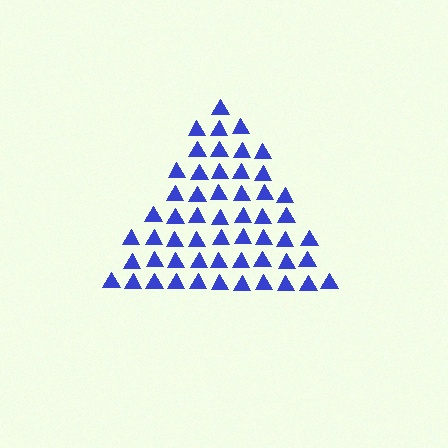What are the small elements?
The small elements are triangles.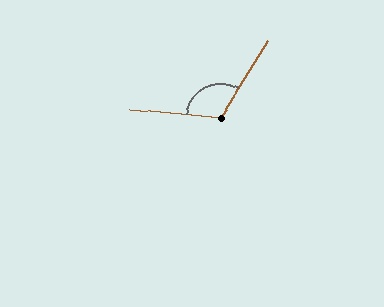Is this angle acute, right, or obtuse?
It is obtuse.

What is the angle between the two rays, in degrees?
Approximately 117 degrees.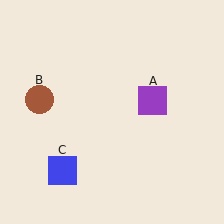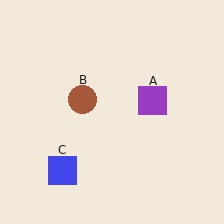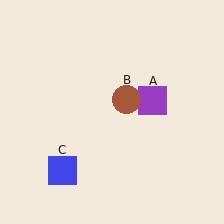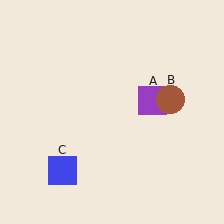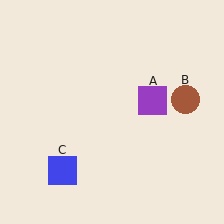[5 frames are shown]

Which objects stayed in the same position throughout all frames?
Purple square (object A) and blue square (object C) remained stationary.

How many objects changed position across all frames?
1 object changed position: brown circle (object B).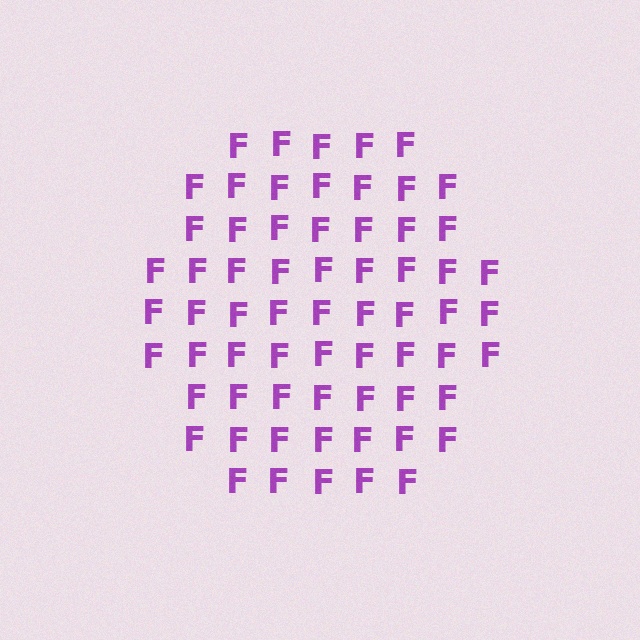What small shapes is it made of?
It is made of small letter F's.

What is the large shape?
The large shape is a hexagon.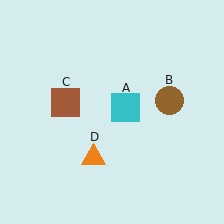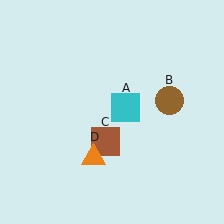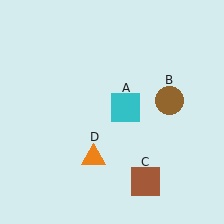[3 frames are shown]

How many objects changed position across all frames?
1 object changed position: brown square (object C).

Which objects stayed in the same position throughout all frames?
Cyan square (object A) and brown circle (object B) and orange triangle (object D) remained stationary.